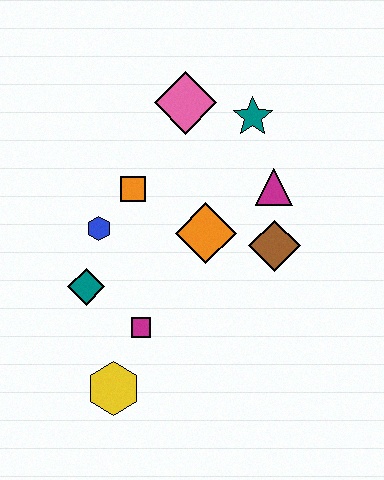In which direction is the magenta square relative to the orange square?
The magenta square is below the orange square.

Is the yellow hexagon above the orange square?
No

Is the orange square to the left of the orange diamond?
Yes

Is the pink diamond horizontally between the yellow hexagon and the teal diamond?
No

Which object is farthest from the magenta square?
The teal star is farthest from the magenta square.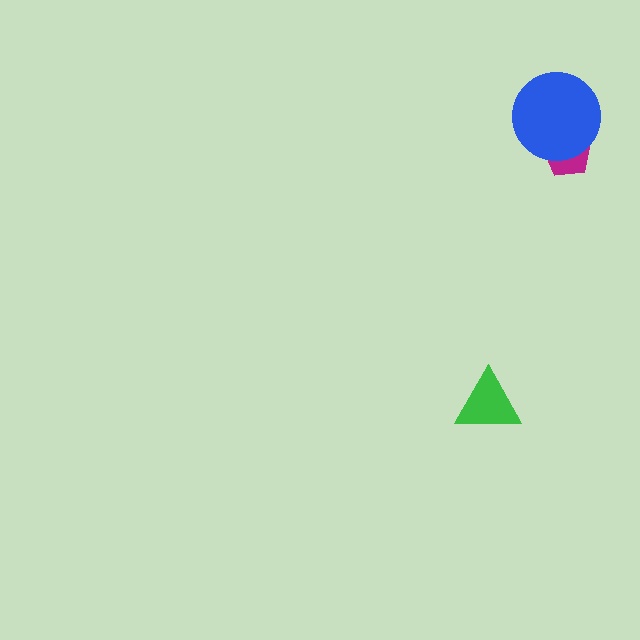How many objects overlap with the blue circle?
1 object overlaps with the blue circle.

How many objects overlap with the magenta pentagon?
1 object overlaps with the magenta pentagon.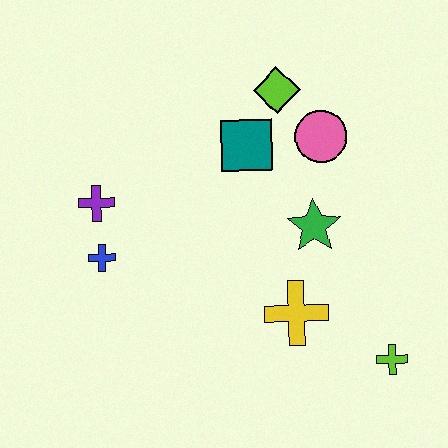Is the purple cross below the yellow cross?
No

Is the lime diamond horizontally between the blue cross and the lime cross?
Yes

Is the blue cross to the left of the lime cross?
Yes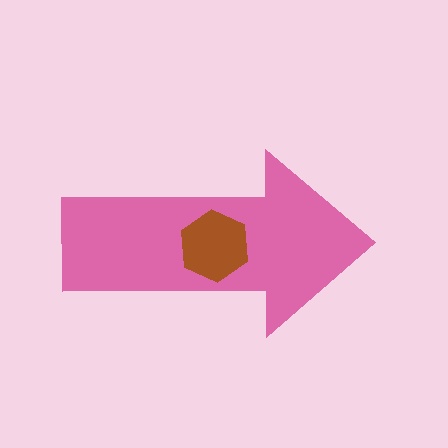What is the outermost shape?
The pink arrow.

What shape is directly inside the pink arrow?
The brown hexagon.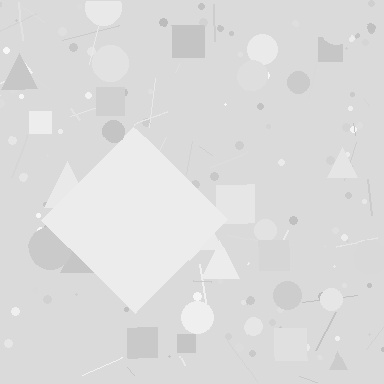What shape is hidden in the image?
A diamond is hidden in the image.